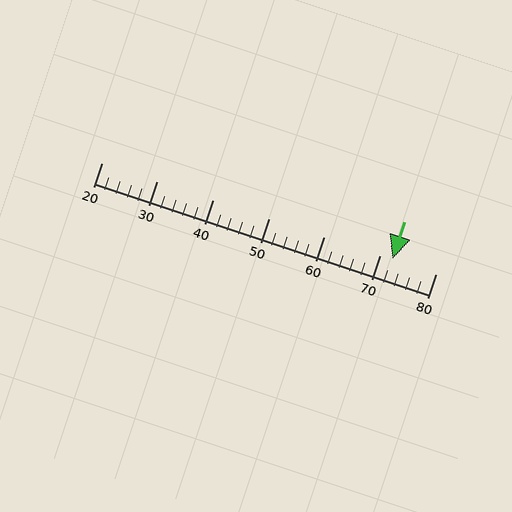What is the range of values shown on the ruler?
The ruler shows values from 20 to 80.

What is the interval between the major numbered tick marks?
The major tick marks are spaced 10 units apart.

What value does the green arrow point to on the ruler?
The green arrow points to approximately 72.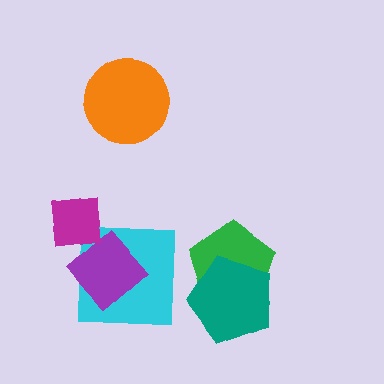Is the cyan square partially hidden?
Yes, it is partially covered by another shape.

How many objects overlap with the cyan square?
1 object overlaps with the cyan square.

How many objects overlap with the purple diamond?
1 object overlaps with the purple diamond.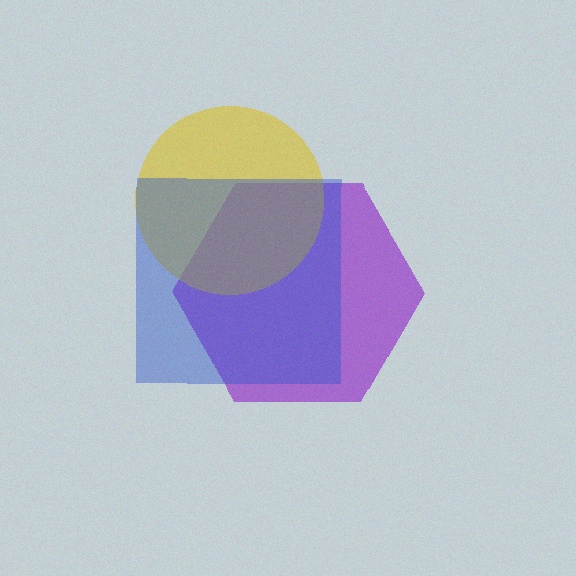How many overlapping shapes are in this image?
There are 3 overlapping shapes in the image.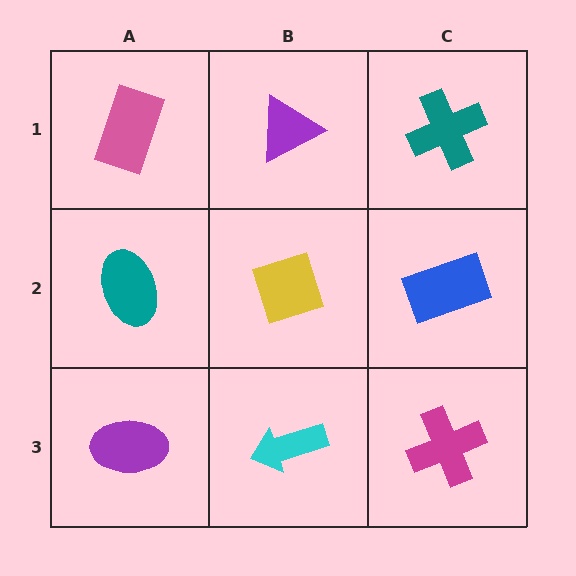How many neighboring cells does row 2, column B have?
4.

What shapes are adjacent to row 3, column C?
A blue rectangle (row 2, column C), a cyan arrow (row 3, column B).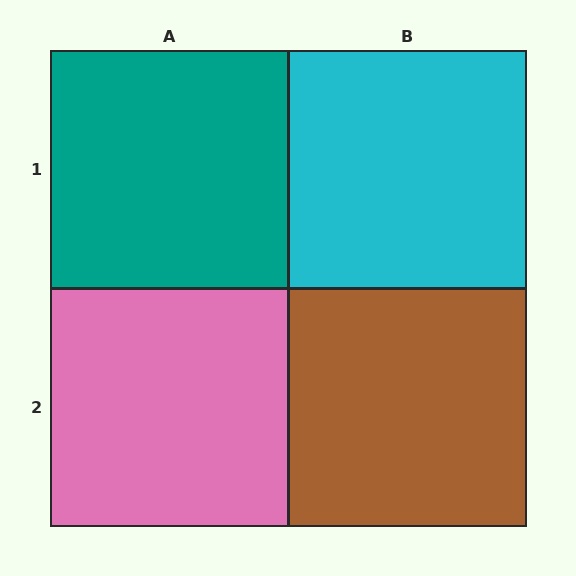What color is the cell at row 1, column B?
Cyan.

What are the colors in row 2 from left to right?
Pink, brown.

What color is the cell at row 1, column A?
Teal.